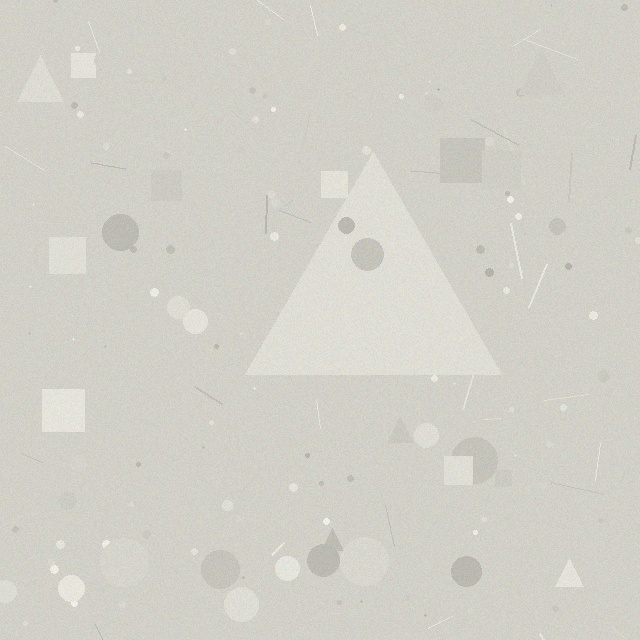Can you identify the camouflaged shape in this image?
The camouflaged shape is a triangle.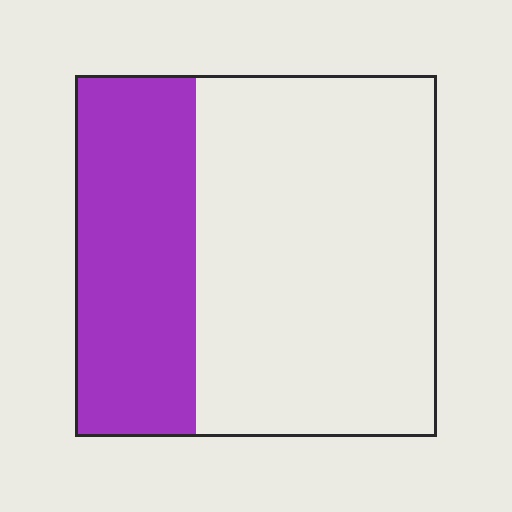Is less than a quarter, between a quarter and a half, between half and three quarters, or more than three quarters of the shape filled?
Between a quarter and a half.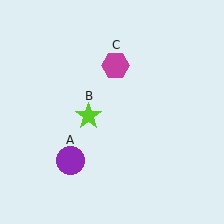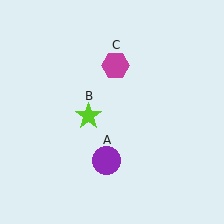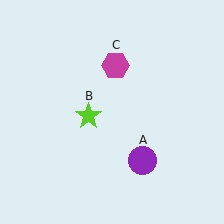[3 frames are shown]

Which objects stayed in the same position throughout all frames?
Lime star (object B) and magenta hexagon (object C) remained stationary.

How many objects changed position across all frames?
1 object changed position: purple circle (object A).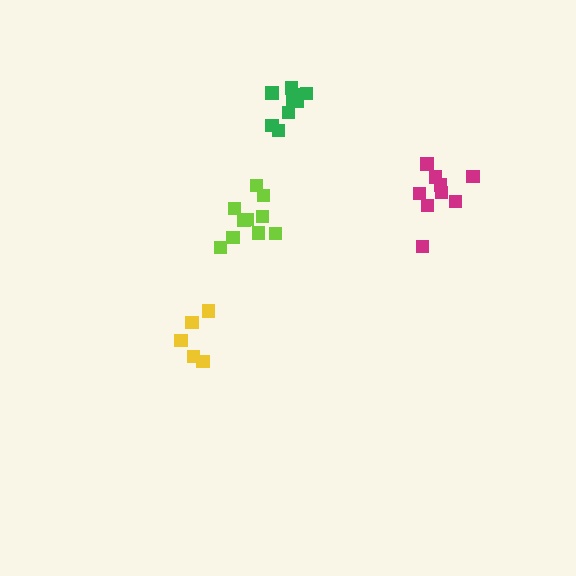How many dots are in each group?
Group 1: 9 dots, Group 2: 5 dots, Group 3: 11 dots, Group 4: 10 dots (35 total).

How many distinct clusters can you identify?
There are 4 distinct clusters.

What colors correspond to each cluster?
The clusters are colored: magenta, yellow, green, lime.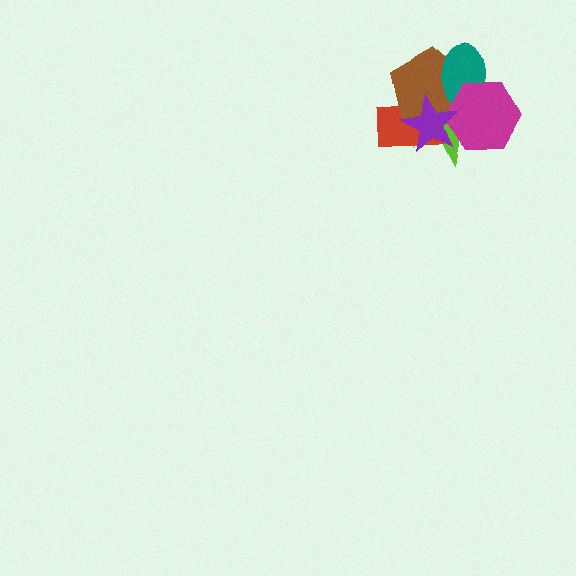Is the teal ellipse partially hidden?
Yes, it is partially covered by another shape.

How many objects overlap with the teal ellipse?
3 objects overlap with the teal ellipse.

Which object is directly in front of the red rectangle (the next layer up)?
The brown pentagon is directly in front of the red rectangle.